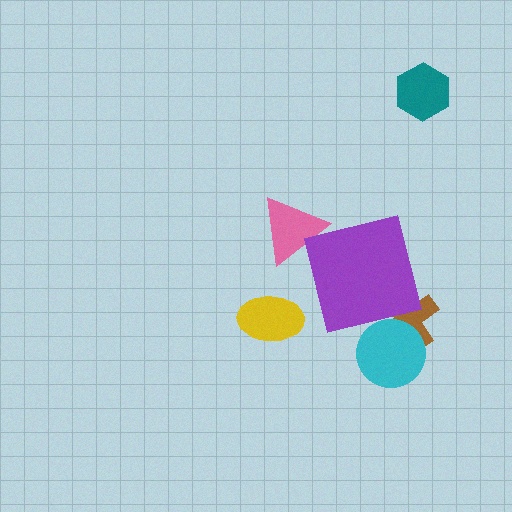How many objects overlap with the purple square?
1 object overlaps with the purple square.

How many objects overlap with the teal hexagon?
0 objects overlap with the teal hexagon.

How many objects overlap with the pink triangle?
0 objects overlap with the pink triangle.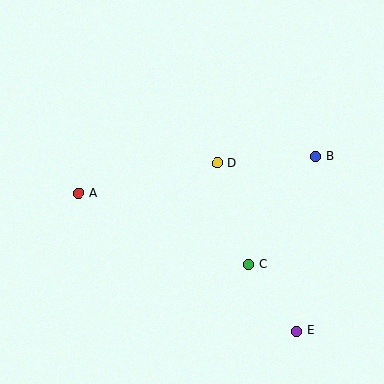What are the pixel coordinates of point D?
Point D is at (218, 163).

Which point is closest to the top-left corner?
Point A is closest to the top-left corner.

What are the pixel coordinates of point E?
Point E is at (297, 331).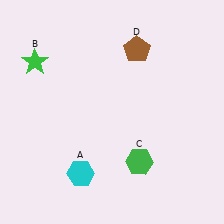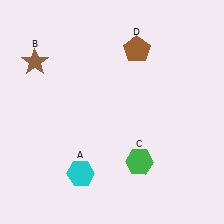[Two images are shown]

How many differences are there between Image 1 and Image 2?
There is 1 difference between the two images.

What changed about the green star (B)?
In Image 1, B is green. In Image 2, it changed to brown.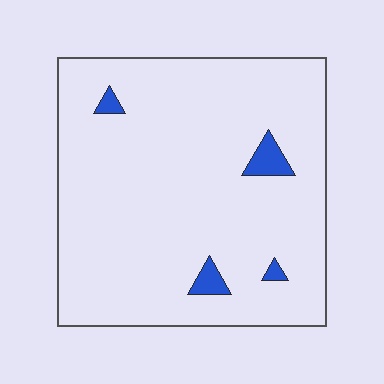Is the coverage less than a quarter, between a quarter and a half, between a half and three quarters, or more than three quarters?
Less than a quarter.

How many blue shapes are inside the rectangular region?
4.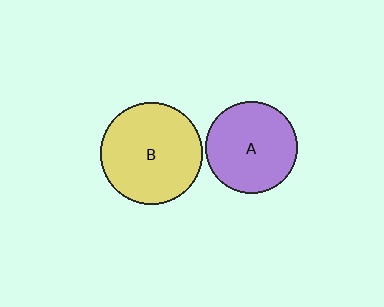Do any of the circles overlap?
No, none of the circles overlap.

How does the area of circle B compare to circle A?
Approximately 1.2 times.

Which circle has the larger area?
Circle B (yellow).